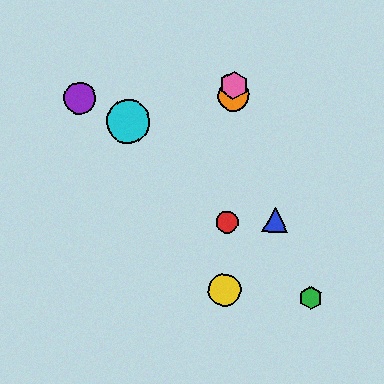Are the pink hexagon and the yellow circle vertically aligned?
Yes, both are at x≈234.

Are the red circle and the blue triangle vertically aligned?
No, the red circle is at x≈227 and the blue triangle is at x≈275.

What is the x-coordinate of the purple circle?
The purple circle is at x≈79.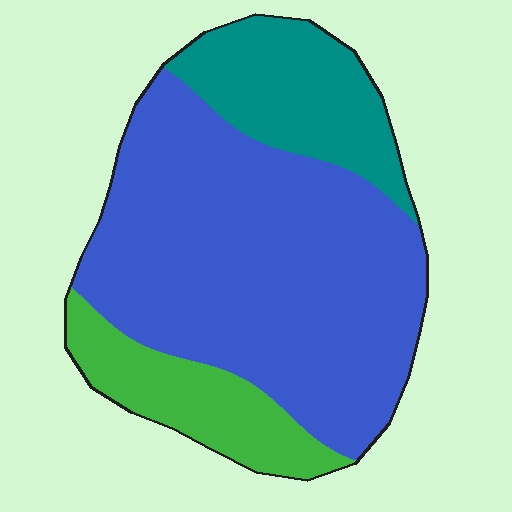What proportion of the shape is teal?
Teal covers 19% of the shape.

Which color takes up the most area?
Blue, at roughly 65%.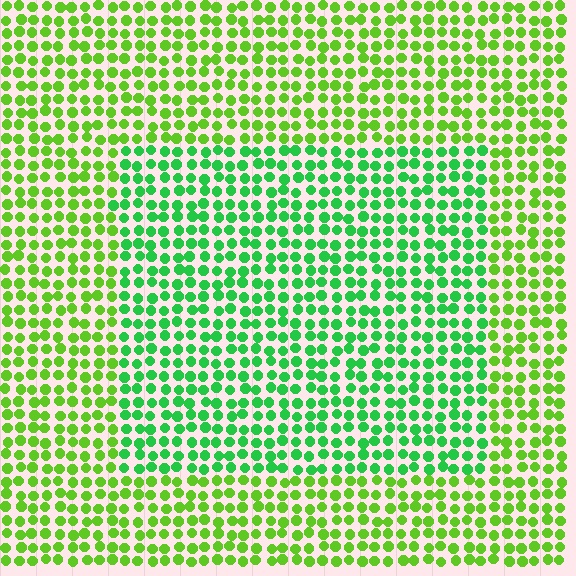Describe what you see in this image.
The image is filled with small lime elements in a uniform arrangement. A rectangle-shaped region is visible where the elements are tinted to a slightly different hue, forming a subtle color boundary.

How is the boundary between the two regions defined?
The boundary is defined purely by a slight shift in hue (about 34 degrees). Spacing, size, and orientation are identical on both sides.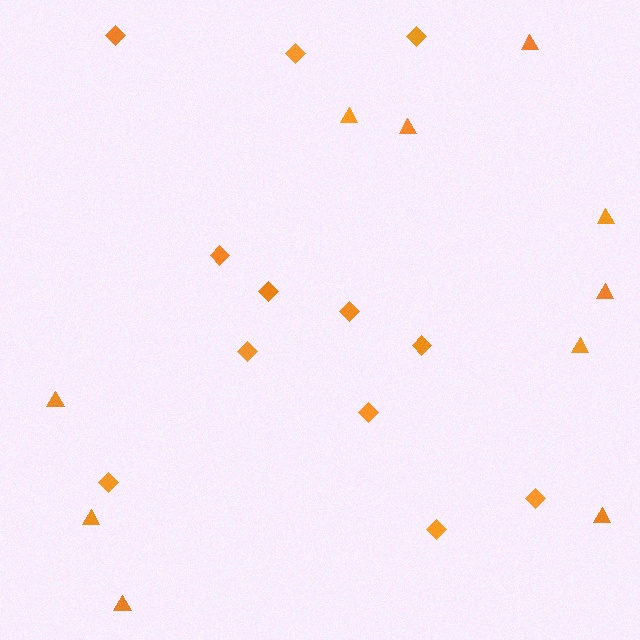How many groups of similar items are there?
There are 2 groups: one group of triangles (10) and one group of diamonds (12).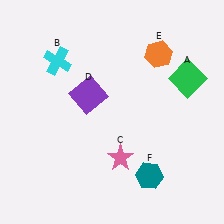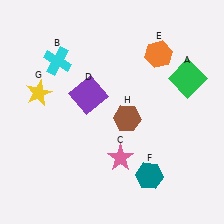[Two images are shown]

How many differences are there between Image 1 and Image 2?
There are 2 differences between the two images.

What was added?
A yellow star (G), a brown hexagon (H) were added in Image 2.